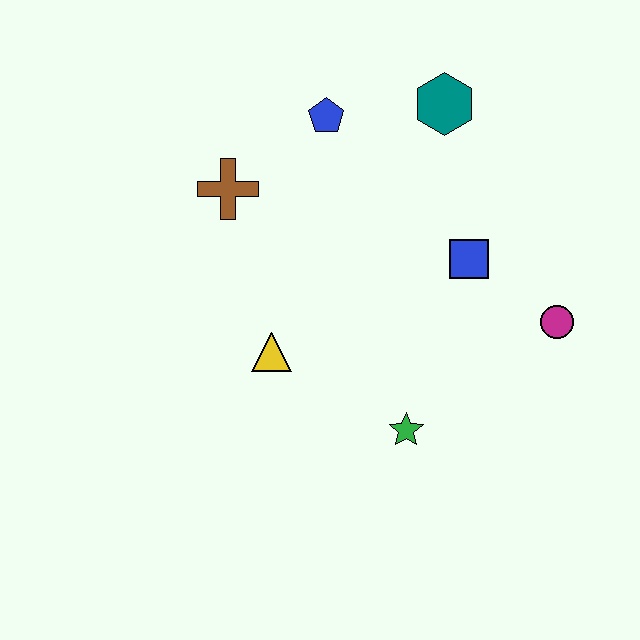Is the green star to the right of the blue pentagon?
Yes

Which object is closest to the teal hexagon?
The blue pentagon is closest to the teal hexagon.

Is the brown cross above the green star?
Yes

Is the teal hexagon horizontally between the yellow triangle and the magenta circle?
Yes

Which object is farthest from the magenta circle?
The brown cross is farthest from the magenta circle.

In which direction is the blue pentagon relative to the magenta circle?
The blue pentagon is to the left of the magenta circle.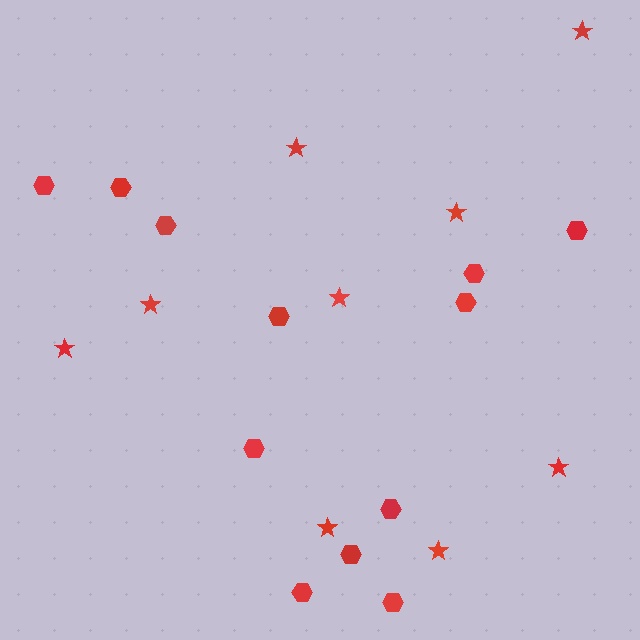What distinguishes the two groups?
There are 2 groups: one group of stars (9) and one group of hexagons (12).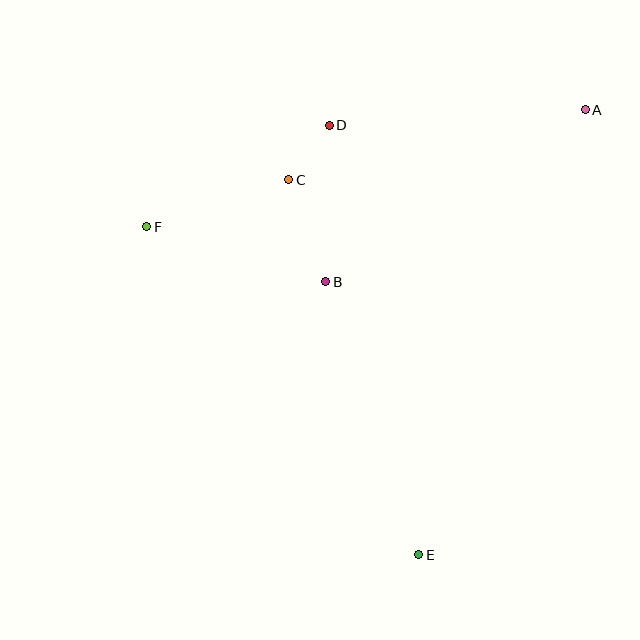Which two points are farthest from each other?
Points A and E are farthest from each other.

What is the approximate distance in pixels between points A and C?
The distance between A and C is approximately 305 pixels.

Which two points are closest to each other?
Points C and D are closest to each other.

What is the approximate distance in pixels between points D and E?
The distance between D and E is approximately 439 pixels.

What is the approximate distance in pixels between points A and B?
The distance between A and B is approximately 311 pixels.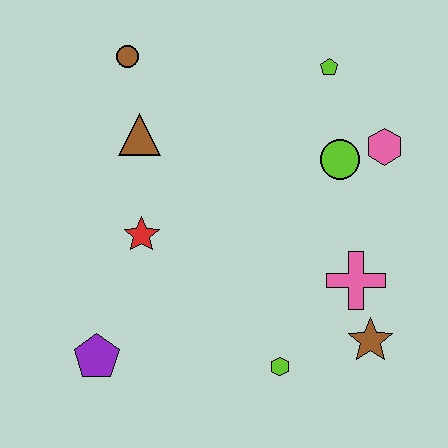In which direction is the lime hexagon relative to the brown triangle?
The lime hexagon is below the brown triangle.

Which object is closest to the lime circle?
The pink hexagon is closest to the lime circle.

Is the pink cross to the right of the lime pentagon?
Yes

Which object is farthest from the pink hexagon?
The purple pentagon is farthest from the pink hexagon.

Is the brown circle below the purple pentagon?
No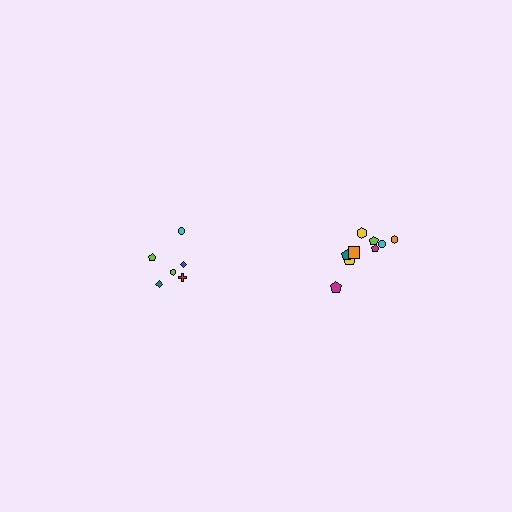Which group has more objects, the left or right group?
The right group.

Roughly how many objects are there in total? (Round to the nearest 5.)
Roughly 15 objects in total.